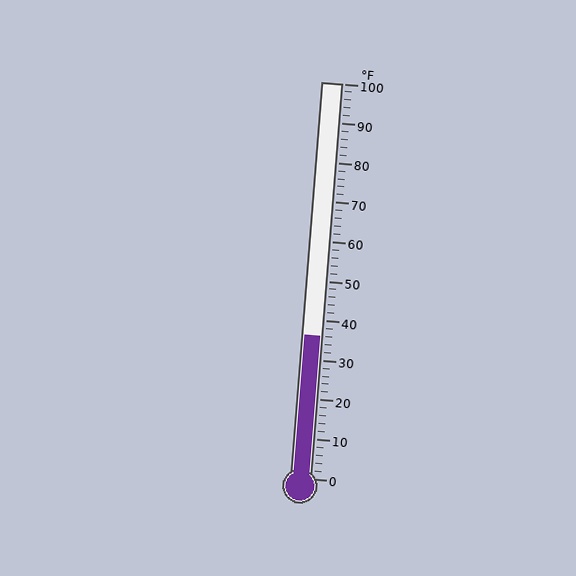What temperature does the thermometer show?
The thermometer shows approximately 36°F.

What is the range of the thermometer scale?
The thermometer scale ranges from 0°F to 100°F.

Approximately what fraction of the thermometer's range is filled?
The thermometer is filled to approximately 35% of its range.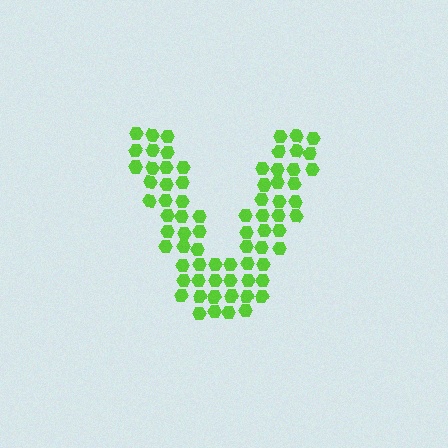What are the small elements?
The small elements are hexagons.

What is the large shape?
The large shape is the letter V.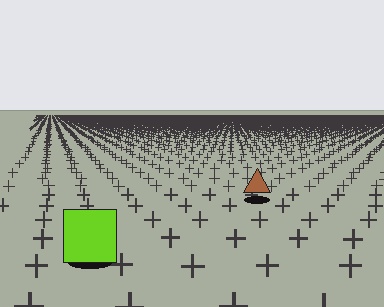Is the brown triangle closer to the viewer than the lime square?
No. The lime square is closer — you can tell from the texture gradient: the ground texture is coarser near it.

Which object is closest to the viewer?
The lime square is closest. The texture marks near it are larger and more spread out.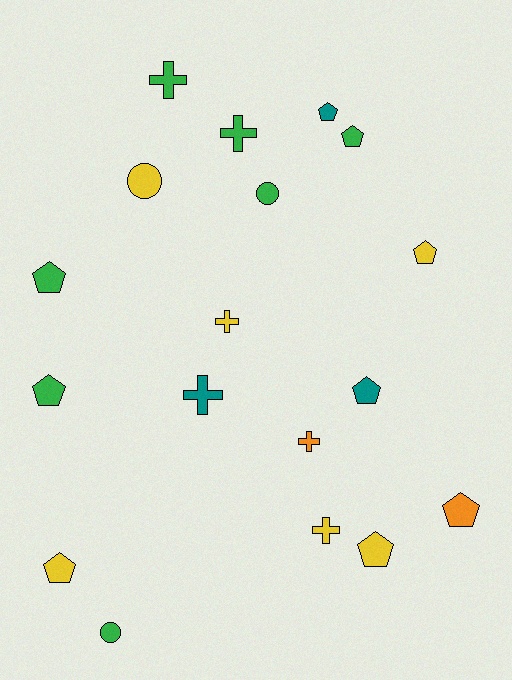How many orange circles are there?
There are no orange circles.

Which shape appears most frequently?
Pentagon, with 9 objects.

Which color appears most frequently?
Green, with 7 objects.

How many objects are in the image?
There are 18 objects.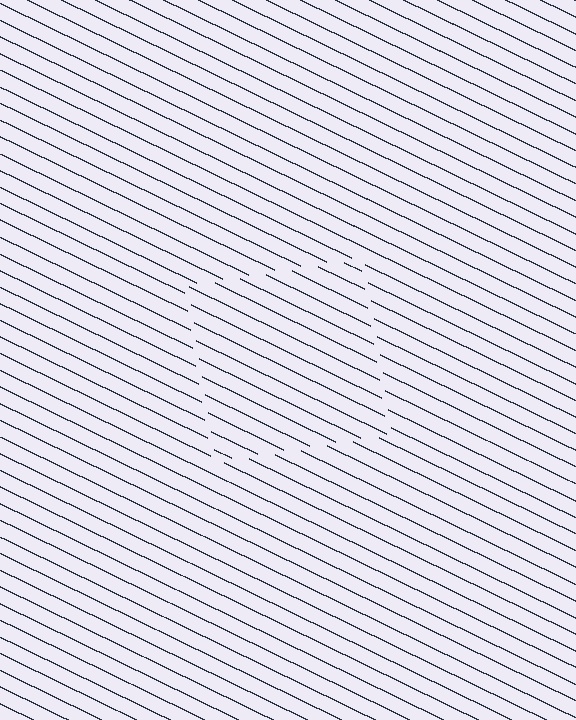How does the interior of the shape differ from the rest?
The interior of the shape contains the same grating, shifted by half a period — the contour is defined by the phase discontinuity where line-ends from the inner and outer gratings abut.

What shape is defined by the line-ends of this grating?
An illusory square. The interior of the shape contains the same grating, shifted by half a period — the contour is defined by the phase discontinuity where line-ends from the inner and outer gratings abut.